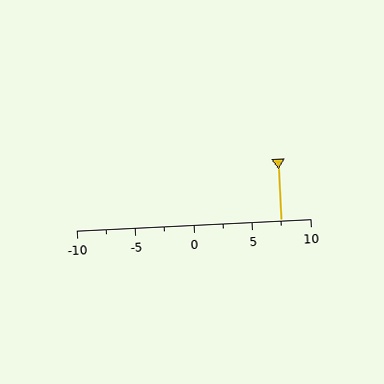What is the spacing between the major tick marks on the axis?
The major ticks are spaced 5 apart.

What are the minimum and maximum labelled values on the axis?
The axis runs from -10 to 10.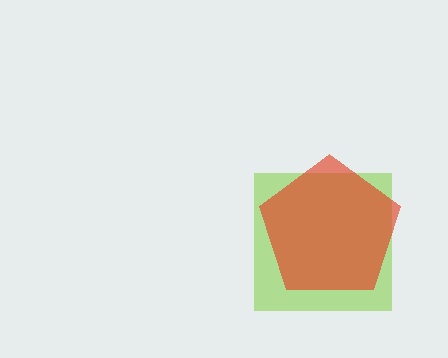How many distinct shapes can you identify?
There are 2 distinct shapes: a lime square, a red pentagon.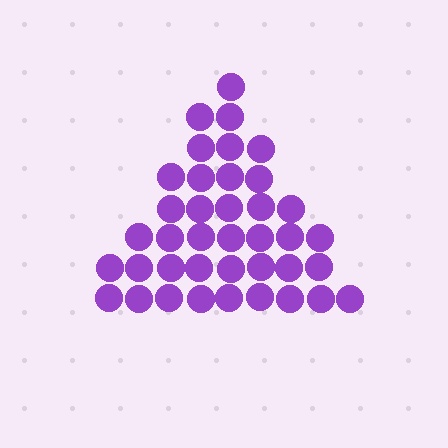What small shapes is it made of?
It is made of small circles.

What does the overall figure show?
The overall figure shows a triangle.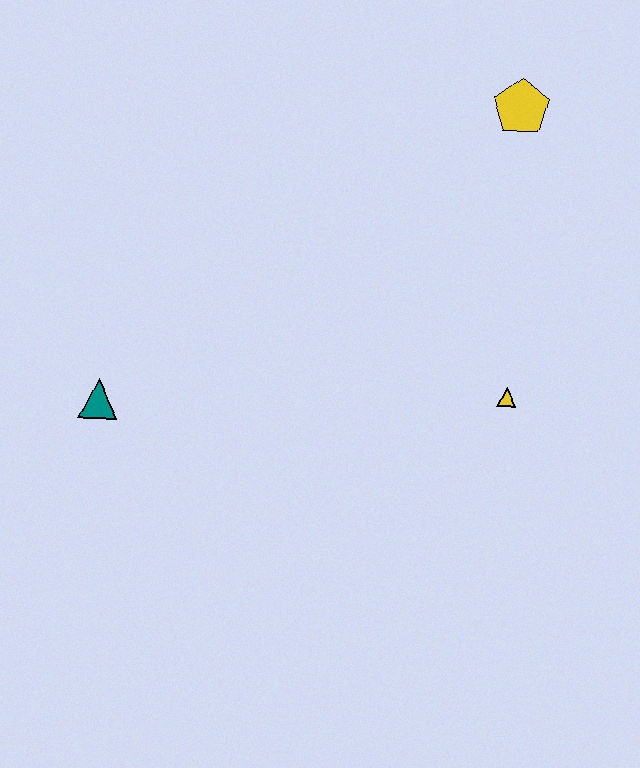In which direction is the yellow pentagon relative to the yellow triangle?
The yellow pentagon is above the yellow triangle.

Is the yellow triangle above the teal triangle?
Yes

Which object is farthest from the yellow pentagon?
The teal triangle is farthest from the yellow pentagon.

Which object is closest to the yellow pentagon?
The yellow triangle is closest to the yellow pentagon.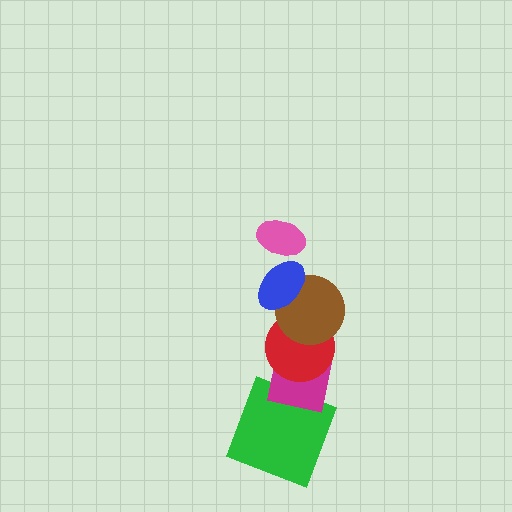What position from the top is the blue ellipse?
The blue ellipse is 2nd from the top.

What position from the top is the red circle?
The red circle is 4th from the top.